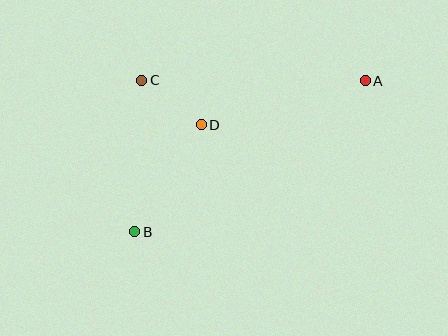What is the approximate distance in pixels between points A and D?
The distance between A and D is approximately 170 pixels.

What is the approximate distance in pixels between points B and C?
The distance between B and C is approximately 151 pixels.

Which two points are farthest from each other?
Points A and B are farthest from each other.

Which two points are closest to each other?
Points C and D are closest to each other.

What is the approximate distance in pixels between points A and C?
The distance between A and C is approximately 224 pixels.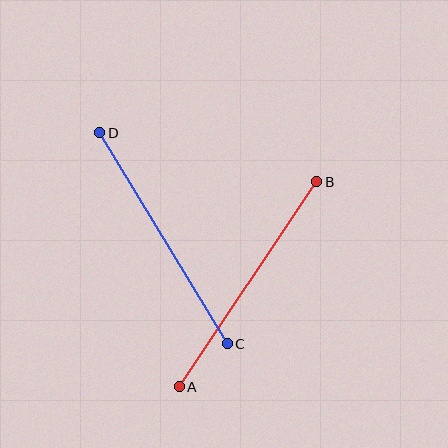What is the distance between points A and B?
The distance is approximately 247 pixels.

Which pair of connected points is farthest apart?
Points A and B are farthest apart.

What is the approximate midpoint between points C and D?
The midpoint is at approximately (163, 238) pixels.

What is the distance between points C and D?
The distance is approximately 246 pixels.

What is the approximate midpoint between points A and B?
The midpoint is at approximately (248, 284) pixels.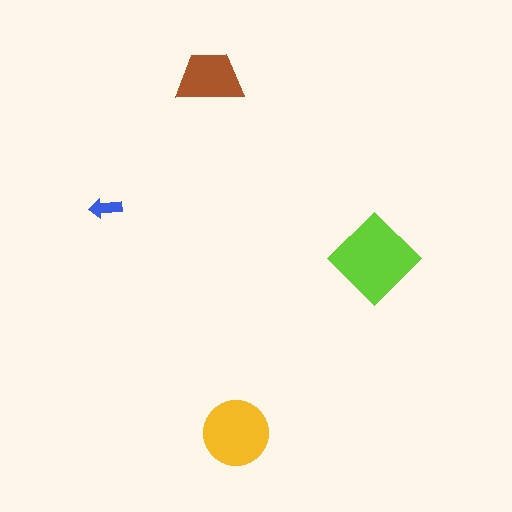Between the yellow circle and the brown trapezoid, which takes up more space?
The yellow circle.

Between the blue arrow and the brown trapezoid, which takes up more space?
The brown trapezoid.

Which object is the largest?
The lime diamond.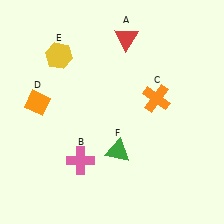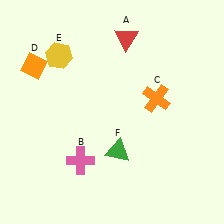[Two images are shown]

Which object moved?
The orange diamond (D) moved up.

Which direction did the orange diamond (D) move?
The orange diamond (D) moved up.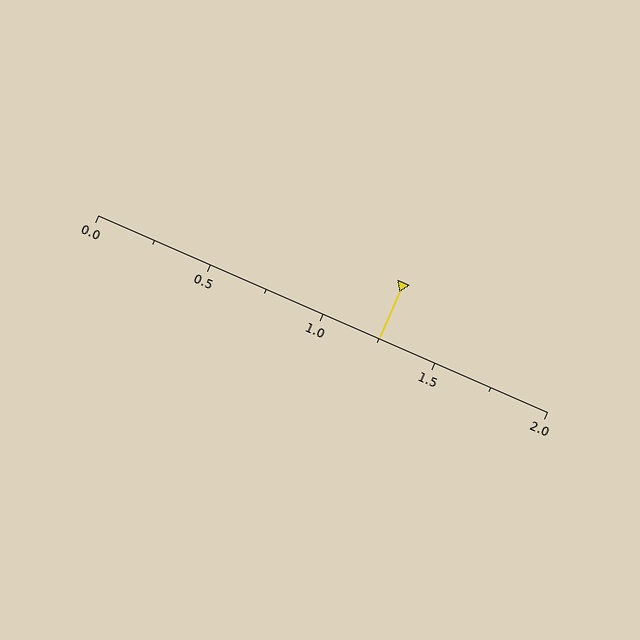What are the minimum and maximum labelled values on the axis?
The axis runs from 0.0 to 2.0.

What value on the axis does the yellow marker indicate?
The marker indicates approximately 1.25.